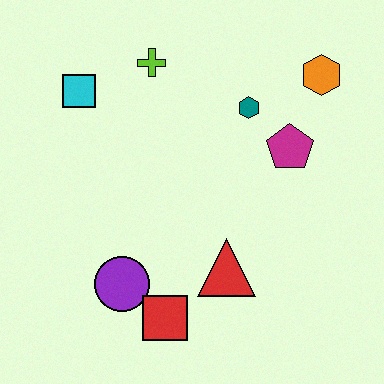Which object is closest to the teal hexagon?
The magenta pentagon is closest to the teal hexagon.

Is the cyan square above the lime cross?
No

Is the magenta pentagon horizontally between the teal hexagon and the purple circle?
No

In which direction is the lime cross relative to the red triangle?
The lime cross is above the red triangle.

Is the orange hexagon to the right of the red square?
Yes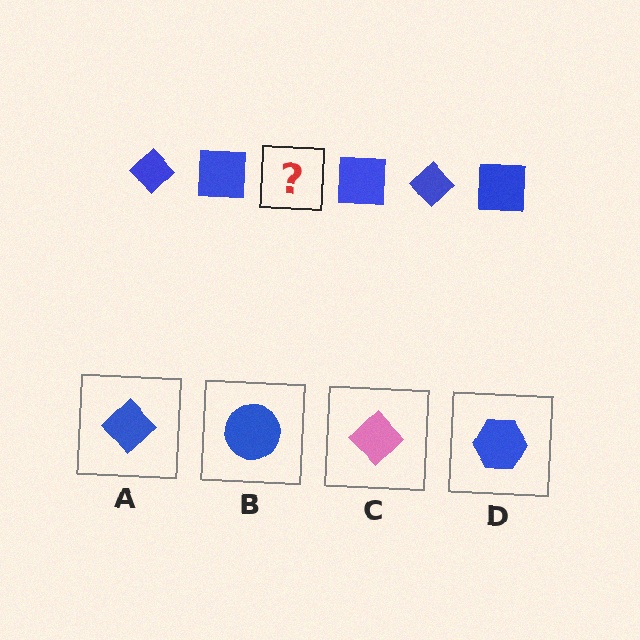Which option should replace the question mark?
Option A.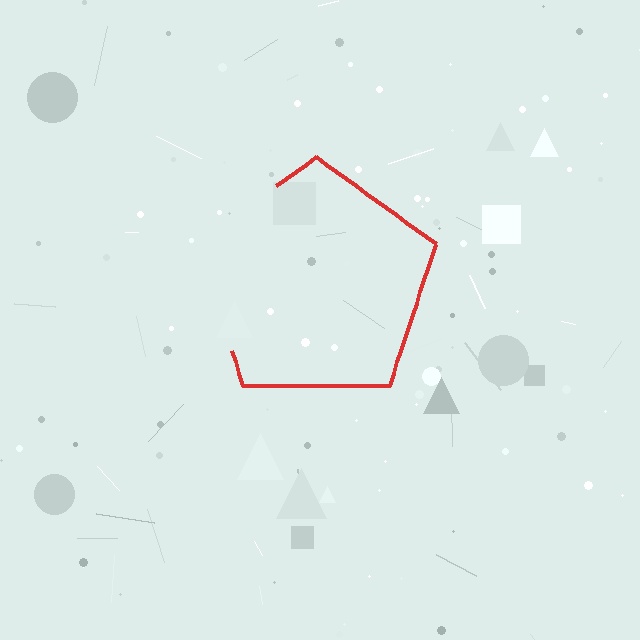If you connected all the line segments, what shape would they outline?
They would outline a pentagon.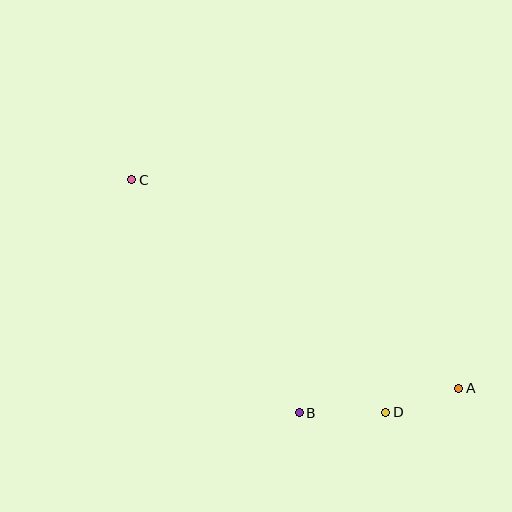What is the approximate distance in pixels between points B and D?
The distance between B and D is approximately 87 pixels.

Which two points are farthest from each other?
Points A and C are farthest from each other.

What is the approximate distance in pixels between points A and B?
The distance between A and B is approximately 161 pixels.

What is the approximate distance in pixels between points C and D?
The distance between C and D is approximately 344 pixels.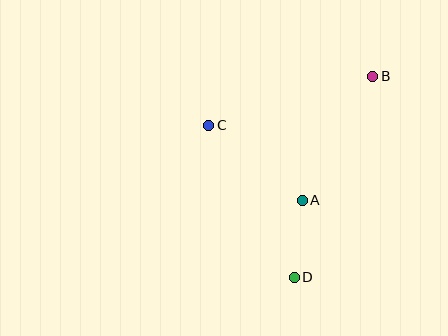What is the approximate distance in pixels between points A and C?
The distance between A and C is approximately 120 pixels.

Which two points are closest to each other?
Points A and D are closest to each other.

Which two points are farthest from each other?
Points B and D are farthest from each other.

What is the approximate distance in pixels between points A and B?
The distance between A and B is approximately 143 pixels.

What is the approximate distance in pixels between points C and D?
The distance between C and D is approximately 175 pixels.